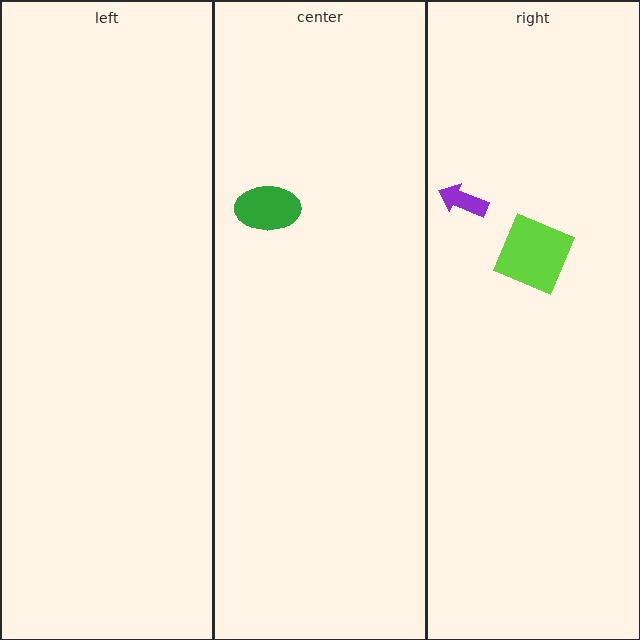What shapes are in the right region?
The lime square, the purple arrow.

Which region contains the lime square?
The right region.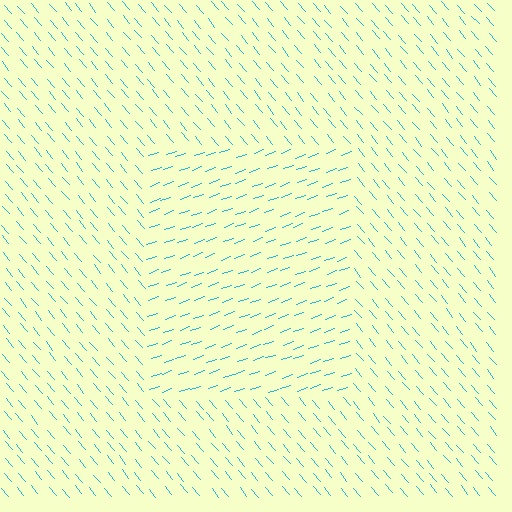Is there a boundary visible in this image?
Yes, there is a texture boundary formed by a change in line orientation.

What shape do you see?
I see a rectangle.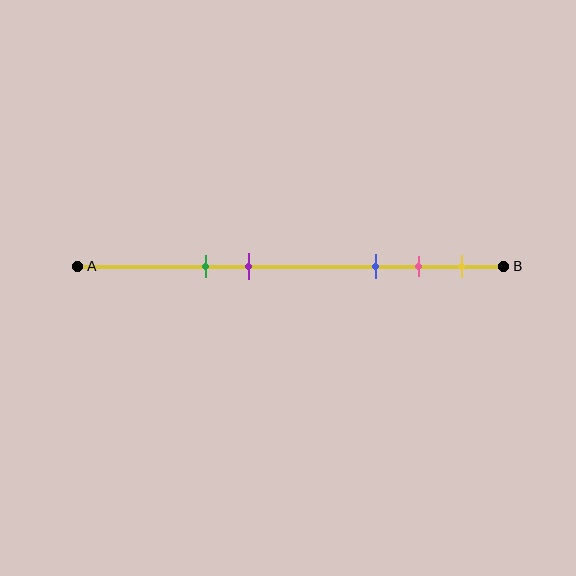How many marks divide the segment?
There are 5 marks dividing the segment.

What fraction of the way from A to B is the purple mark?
The purple mark is approximately 40% (0.4) of the way from A to B.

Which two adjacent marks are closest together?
The pink and yellow marks are the closest adjacent pair.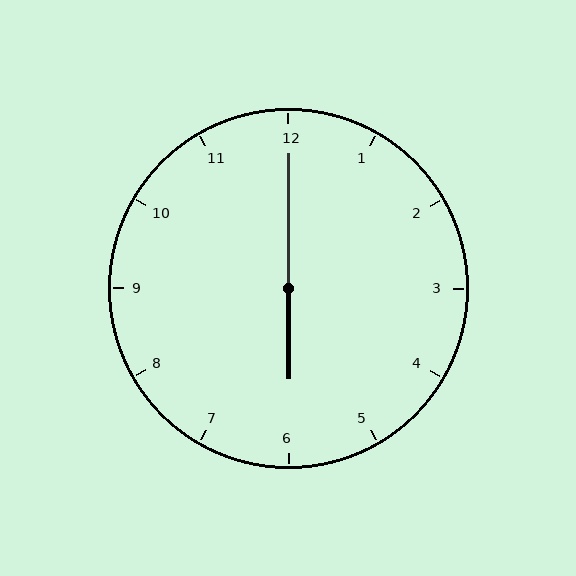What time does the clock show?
6:00.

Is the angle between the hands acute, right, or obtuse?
It is obtuse.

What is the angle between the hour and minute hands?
Approximately 180 degrees.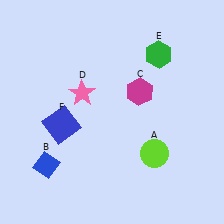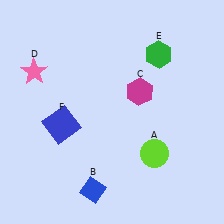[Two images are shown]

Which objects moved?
The objects that moved are: the blue diamond (B), the pink star (D).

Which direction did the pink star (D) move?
The pink star (D) moved left.